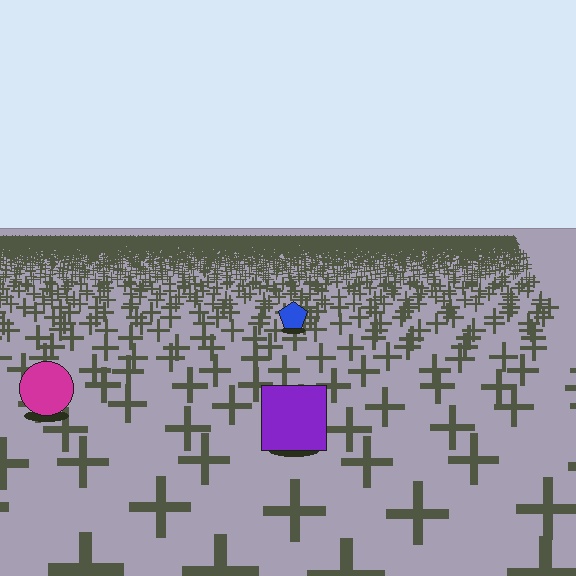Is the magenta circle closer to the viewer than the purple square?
No. The purple square is closer — you can tell from the texture gradient: the ground texture is coarser near it.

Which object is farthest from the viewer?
The blue pentagon is farthest from the viewer. It appears smaller and the ground texture around it is denser.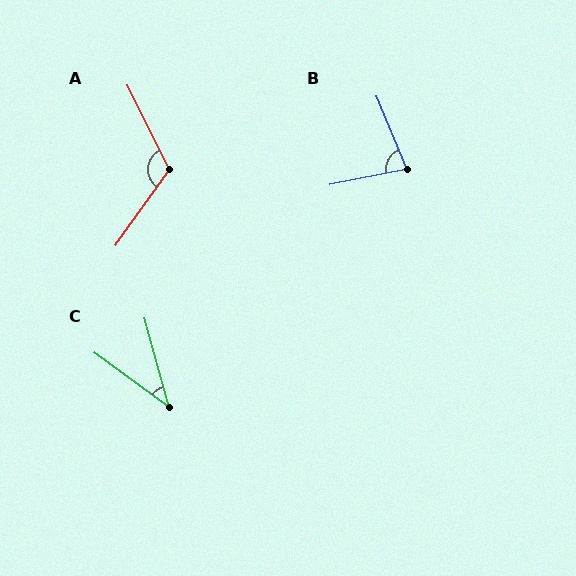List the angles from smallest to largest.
C (39°), B (78°), A (119°).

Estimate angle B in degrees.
Approximately 78 degrees.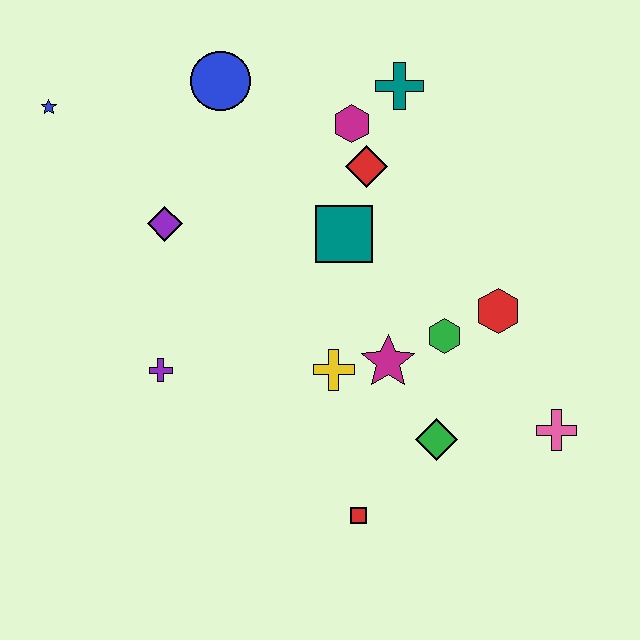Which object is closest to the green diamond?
The magenta star is closest to the green diamond.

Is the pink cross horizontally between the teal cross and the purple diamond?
No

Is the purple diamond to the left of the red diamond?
Yes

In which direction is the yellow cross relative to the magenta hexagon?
The yellow cross is below the magenta hexagon.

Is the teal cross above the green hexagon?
Yes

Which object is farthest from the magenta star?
The blue star is farthest from the magenta star.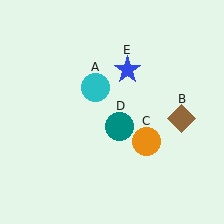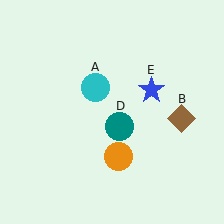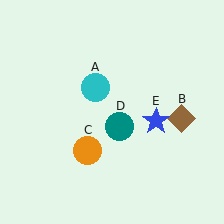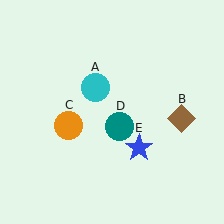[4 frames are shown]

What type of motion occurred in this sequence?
The orange circle (object C), blue star (object E) rotated clockwise around the center of the scene.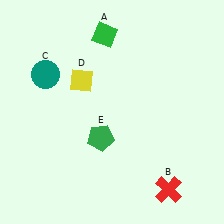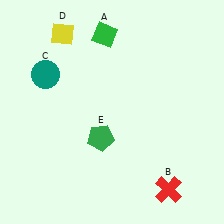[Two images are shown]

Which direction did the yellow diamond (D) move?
The yellow diamond (D) moved up.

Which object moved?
The yellow diamond (D) moved up.